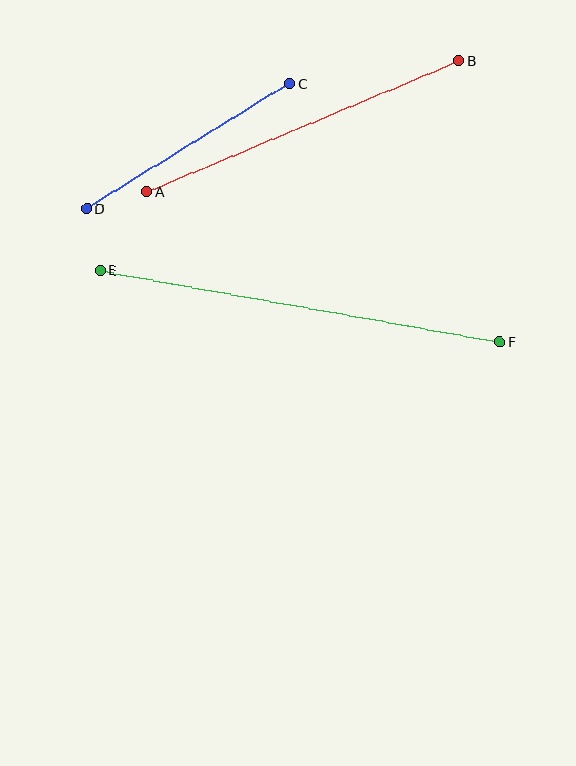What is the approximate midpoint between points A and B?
The midpoint is at approximately (303, 126) pixels.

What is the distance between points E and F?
The distance is approximately 406 pixels.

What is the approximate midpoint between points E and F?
The midpoint is at approximately (300, 306) pixels.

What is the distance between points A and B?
The distance is approximately 339 pixels.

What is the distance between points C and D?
The distance is approximately 238 pixels.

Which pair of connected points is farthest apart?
Points E and F are farthest apart.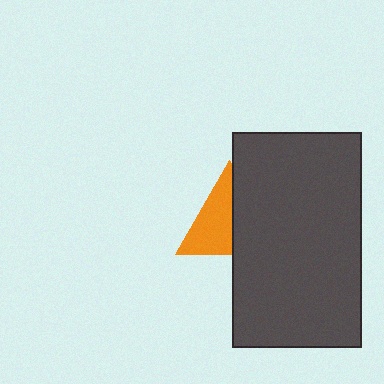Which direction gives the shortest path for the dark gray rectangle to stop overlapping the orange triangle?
Moving right gives the shortest separation.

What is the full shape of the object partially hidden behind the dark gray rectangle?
The partially hidden object is an orange triangle.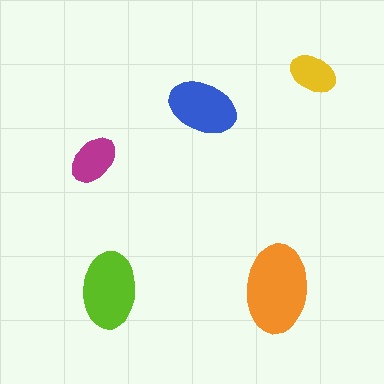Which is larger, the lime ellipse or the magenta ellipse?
The lime one.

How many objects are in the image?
There are 5 objects in the image.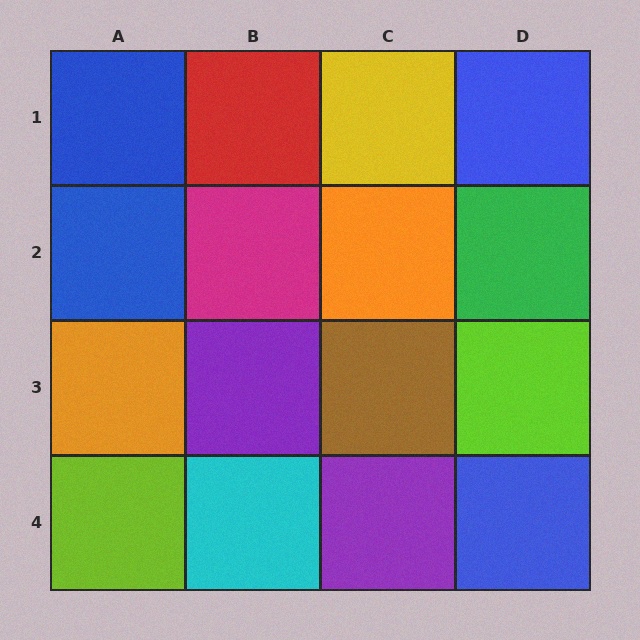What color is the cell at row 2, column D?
Green.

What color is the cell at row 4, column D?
Blue.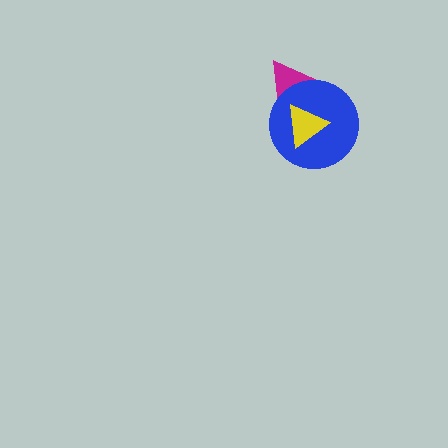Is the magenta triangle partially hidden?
Yes, it is partially covered by another shape.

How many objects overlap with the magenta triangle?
2 objects overlap with the magenta triangle.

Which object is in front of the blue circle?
The yellow triangle is in front of the blue circle.